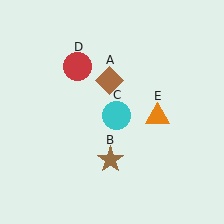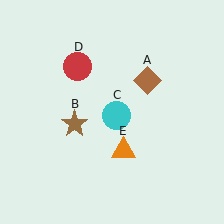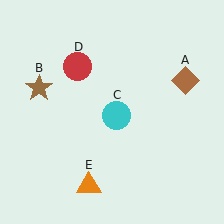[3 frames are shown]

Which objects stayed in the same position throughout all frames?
Cyan circle (object C) and red circle (object D) remained stationary.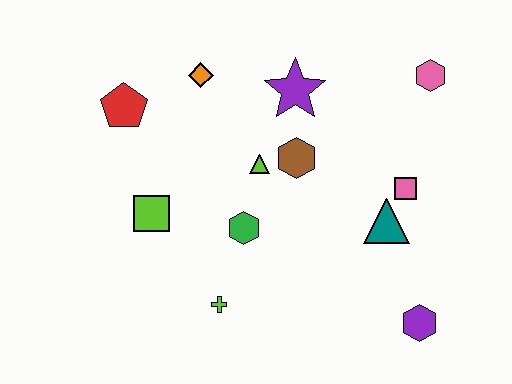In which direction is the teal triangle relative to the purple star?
The teal triangle is below the purple star.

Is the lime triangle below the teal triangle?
No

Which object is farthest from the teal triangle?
The red pentagon is farthest from the teal triangle.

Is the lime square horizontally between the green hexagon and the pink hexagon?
No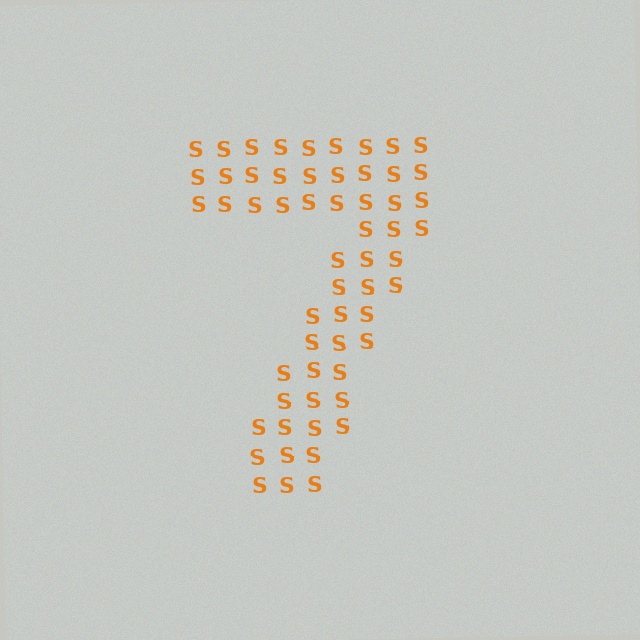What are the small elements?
The small elements are letter S's.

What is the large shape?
The large shape is the digit 7.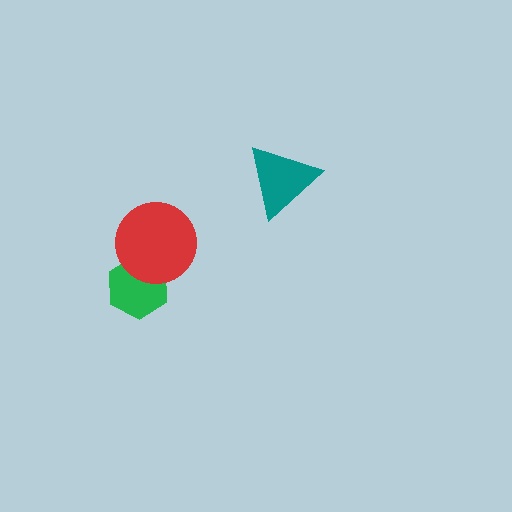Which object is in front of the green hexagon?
The red circle is in front of the green hexagon.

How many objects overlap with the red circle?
1 object overlaps with the red circle.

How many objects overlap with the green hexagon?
1 object overlaps with the green hexagon.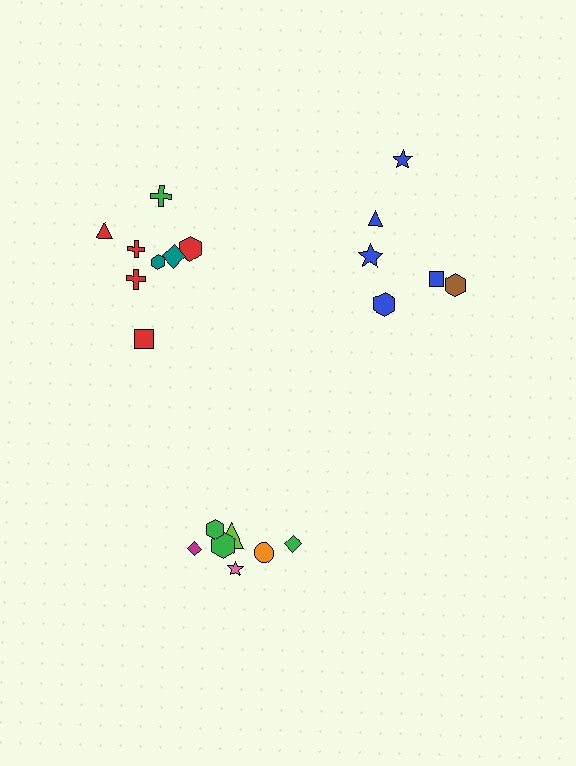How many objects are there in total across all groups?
There are 21 objects.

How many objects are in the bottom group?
There are 7 objects.